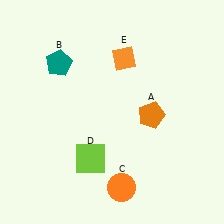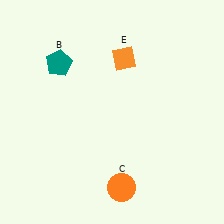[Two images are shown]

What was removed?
The orange pentagon (A), the lime square (D) were removed in Image 2.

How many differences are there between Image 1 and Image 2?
There are 2 differences between the two images.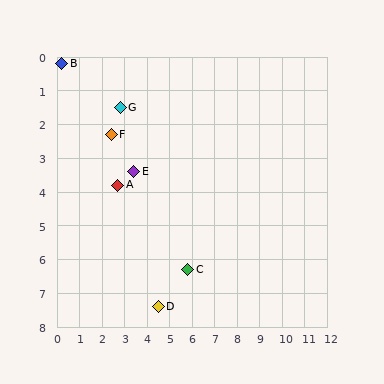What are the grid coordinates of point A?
Point A is at approximately (2.7, 3.8).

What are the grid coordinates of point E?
Point E is at approximately (3.4, 3.4).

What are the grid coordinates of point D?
Point D is at approximately (4.5, 7.4).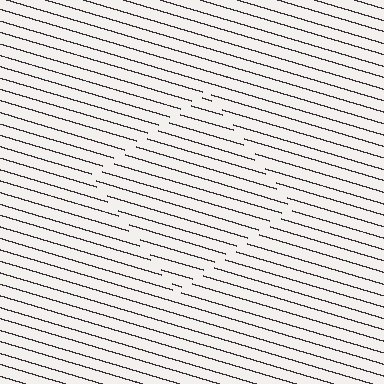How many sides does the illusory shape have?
4 sides — the line-ends trace a square.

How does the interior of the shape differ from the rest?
The interior of the shape contains the same grating, shifted by half a period — the contour is defined by the phase discontinuity where line-ends from the inner and outer gratings abut.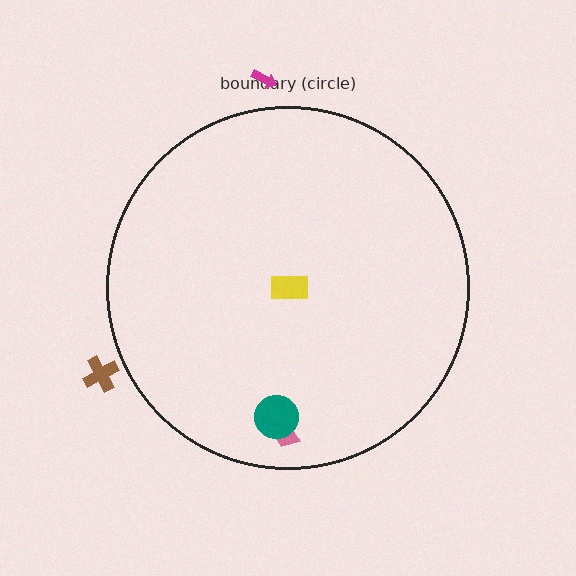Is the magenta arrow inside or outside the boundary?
Outside.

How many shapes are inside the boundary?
3 inside, 2 outside.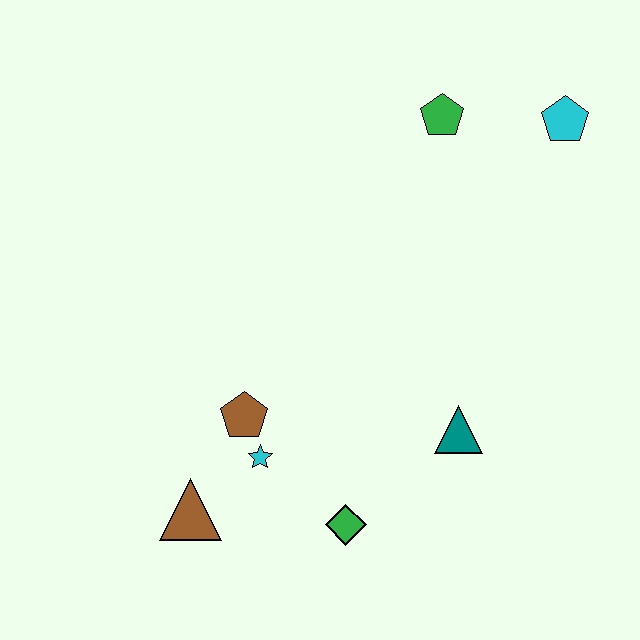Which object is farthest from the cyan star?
The cyan pentagon is farthest from the cyan star.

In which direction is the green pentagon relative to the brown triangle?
The green pentagon is above the brown triangle.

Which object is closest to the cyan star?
The brown pentagon is closest to the cyan star.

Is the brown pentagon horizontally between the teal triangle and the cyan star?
No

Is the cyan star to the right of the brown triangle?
Yes